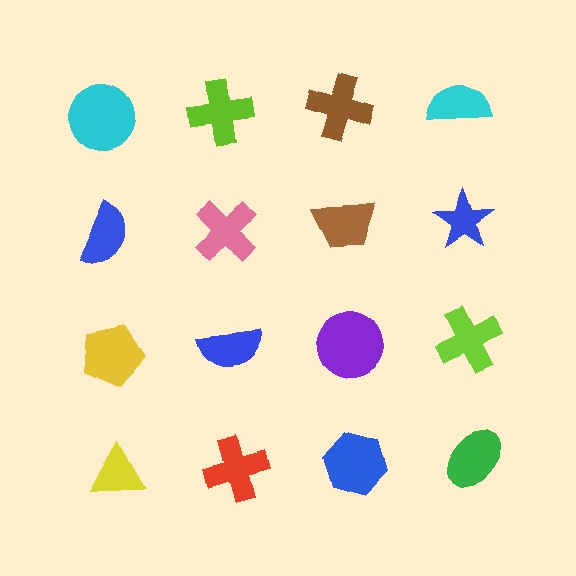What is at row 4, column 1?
A yellow triangle.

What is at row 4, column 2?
A red cross.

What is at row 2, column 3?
A brown trapezoid.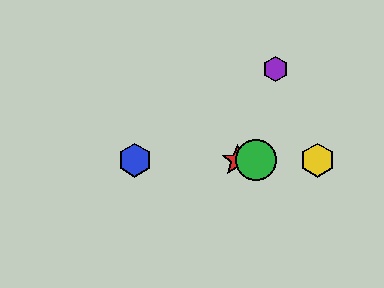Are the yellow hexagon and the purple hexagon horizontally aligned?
No, the yellow hexagon is at y≈160 and the purple hexagon is at y≈69.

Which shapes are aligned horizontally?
The red star, the blue hexagon, the green circle, the yellow hexagon are aligned horizontally.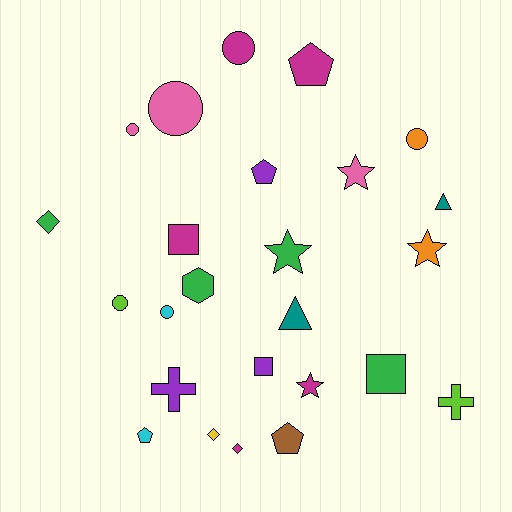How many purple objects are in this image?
There are 3 purple objects.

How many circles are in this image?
There are 6 circles.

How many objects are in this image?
There are 25 objects.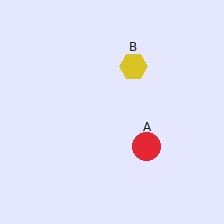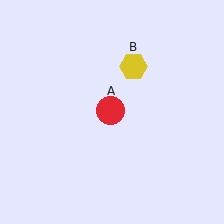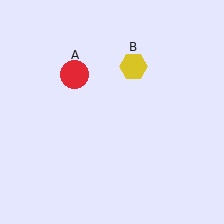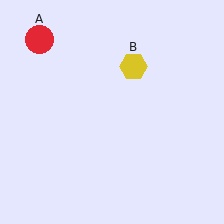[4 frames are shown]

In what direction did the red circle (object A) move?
The red circle (object A) moved up and to the left.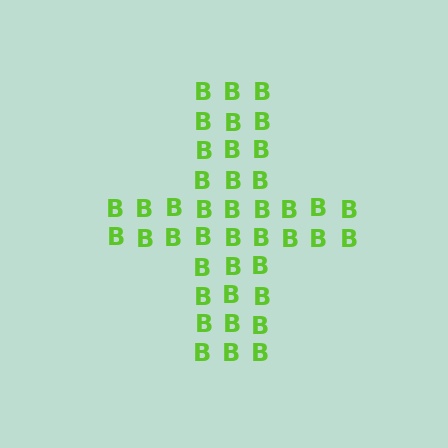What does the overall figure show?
The overall figure shows a cross.